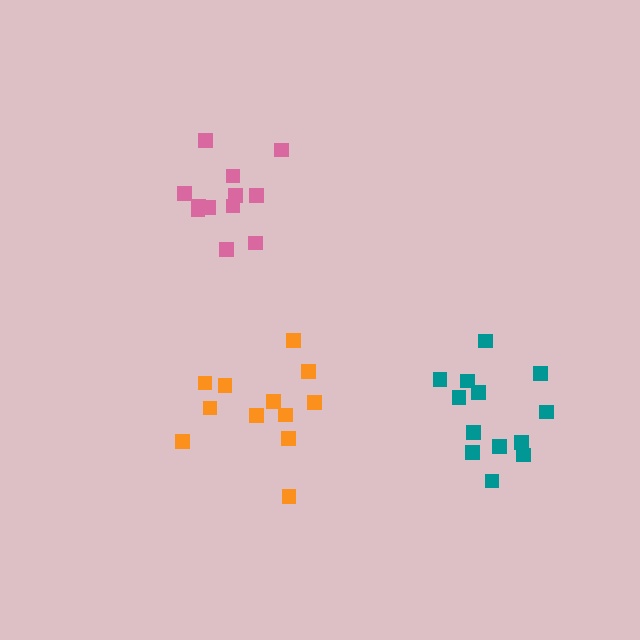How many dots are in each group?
Group 1: 13 dots, Group 2: 12 dots, Group 3: 12 dots (37 total).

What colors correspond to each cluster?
The clusters are colored: teal, pink, orange.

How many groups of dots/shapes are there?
There are 3 groups.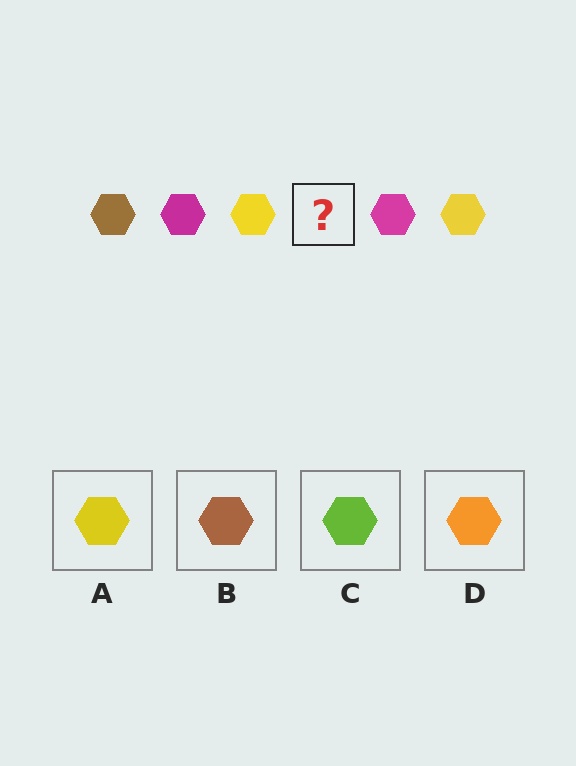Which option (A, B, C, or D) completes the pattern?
B.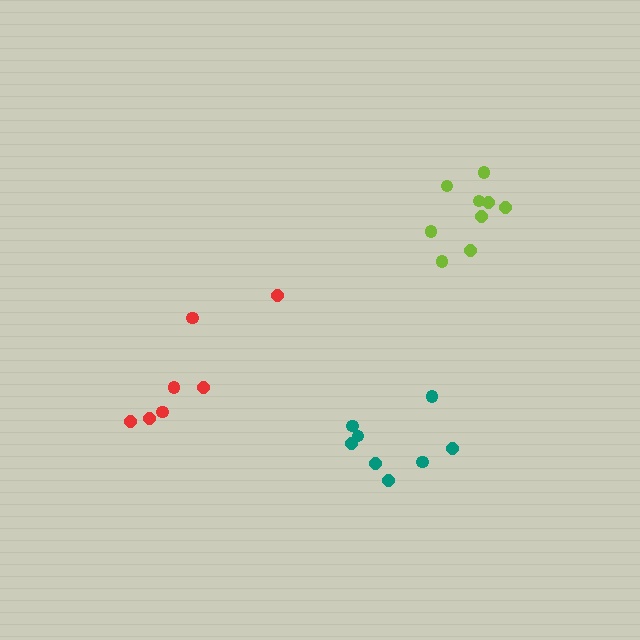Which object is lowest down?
The teal cluster is bottommost.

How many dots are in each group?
Group 1: 7 dots, Group 2: 8 dots, Group 3: 9 dots (24 total).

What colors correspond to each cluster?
The clusters are colored: red, teal, lime.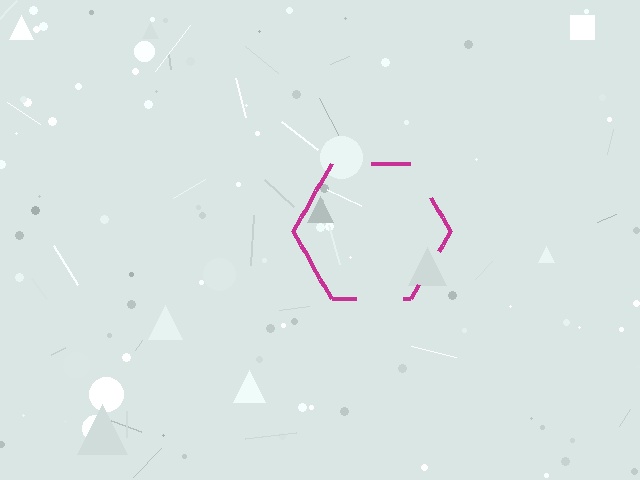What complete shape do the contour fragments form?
The contour fragments form a hexagon.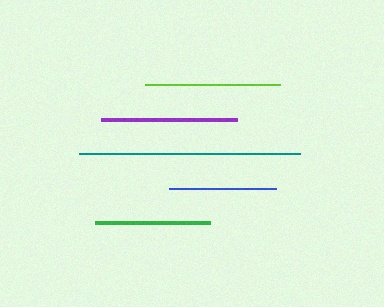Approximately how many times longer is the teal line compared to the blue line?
The teal line is approximately 2.1 times the length of the blue line.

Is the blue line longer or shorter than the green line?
The green line is longer than the blue line.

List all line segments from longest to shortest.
From longest to shortest: teal, purple, lime, green, blue.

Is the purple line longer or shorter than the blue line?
The purple line is longer than the blue line.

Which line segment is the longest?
The teal line is the longest at approximately 220 pixels.